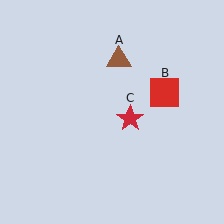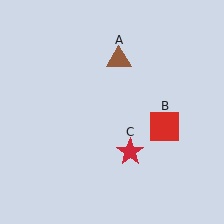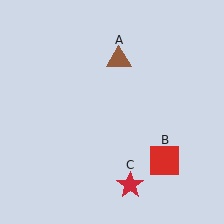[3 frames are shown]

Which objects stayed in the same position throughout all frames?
Brown triangle (object A) remained stationary.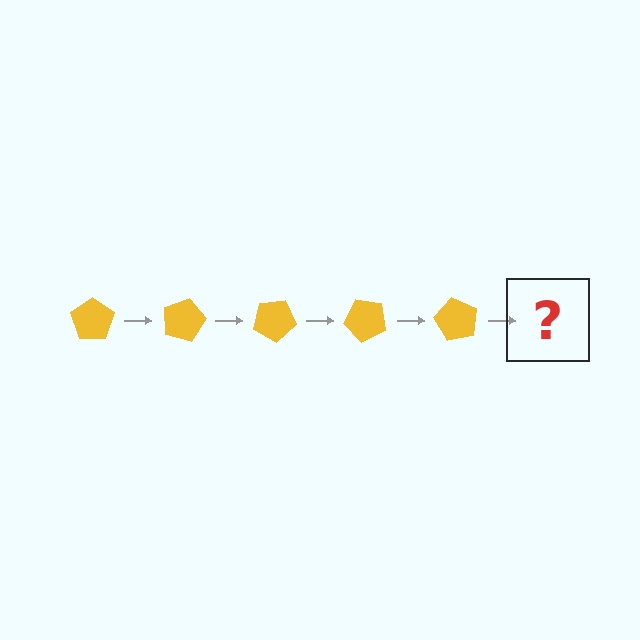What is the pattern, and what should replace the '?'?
The pattern is that the pentagon rotates 15 degrees each step. The '?' should be a yellow pentagon rotated 75 degrees.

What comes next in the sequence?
The next element should be a yellow pentagon rotated 75 degrees.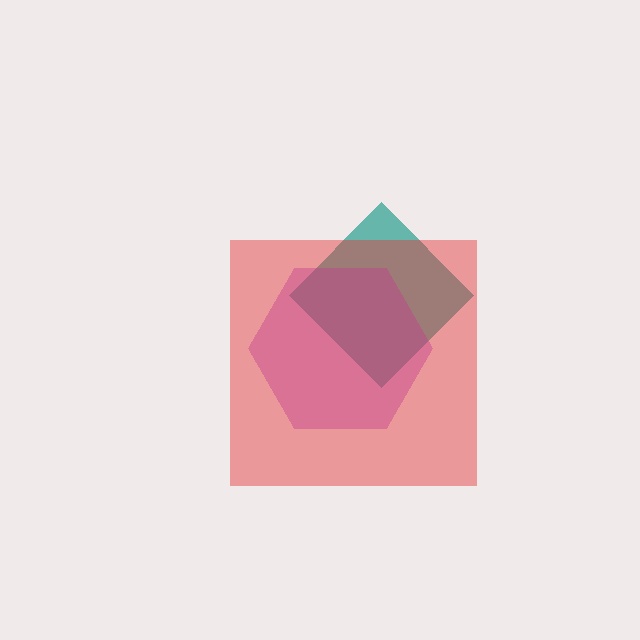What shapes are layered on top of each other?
The layered shapes are: a teal diamond, a red square, a magenta hexagon.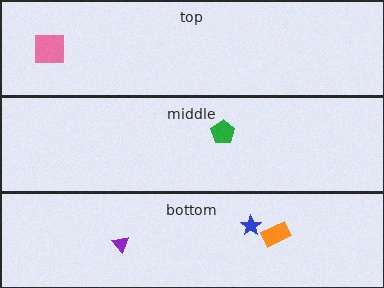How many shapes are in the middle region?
1.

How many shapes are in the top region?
1.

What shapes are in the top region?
The pink square.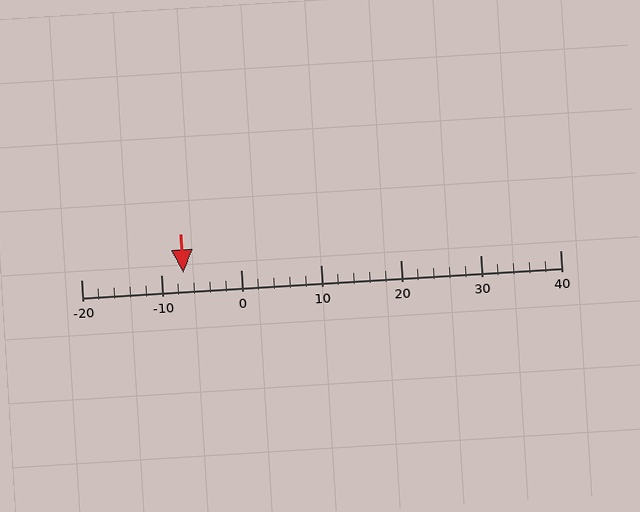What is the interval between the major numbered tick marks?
The major tick marks are spaced 10 units apart.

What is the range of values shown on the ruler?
The ruler shows values from -20 to 40.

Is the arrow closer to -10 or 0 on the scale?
The arrow is closer to -10.